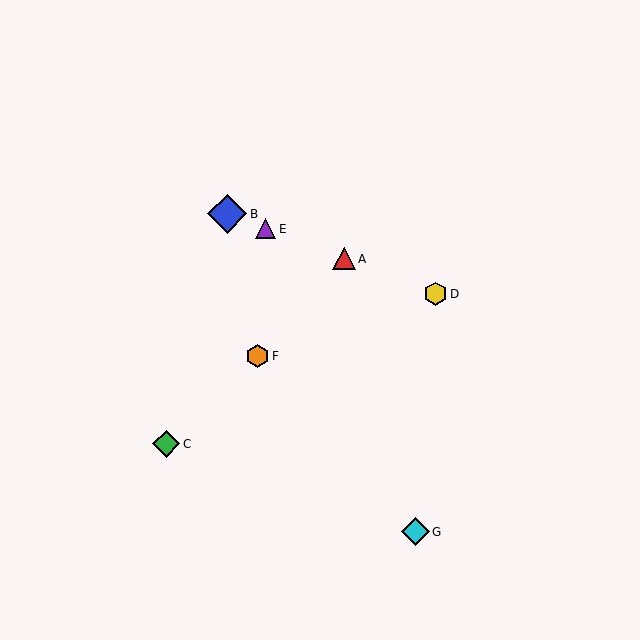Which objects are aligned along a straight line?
Objects A, B, D, E are aligned along a straight line.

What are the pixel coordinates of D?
Object D is at (435, 294).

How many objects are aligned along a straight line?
4 objects (A, B, D, E) are aligned along a straight line.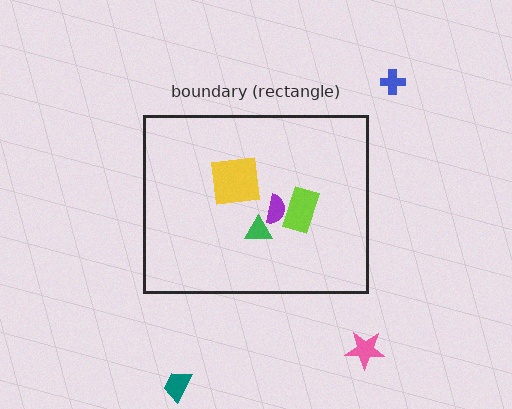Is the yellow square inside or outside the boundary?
Inside.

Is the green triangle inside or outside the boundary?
Inside.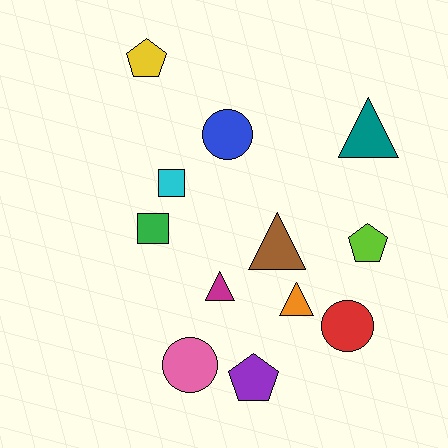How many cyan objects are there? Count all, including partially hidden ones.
There is 1 cyan object.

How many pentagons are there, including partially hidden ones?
There are 3 pentagons.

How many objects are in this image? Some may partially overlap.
There are 12 objects.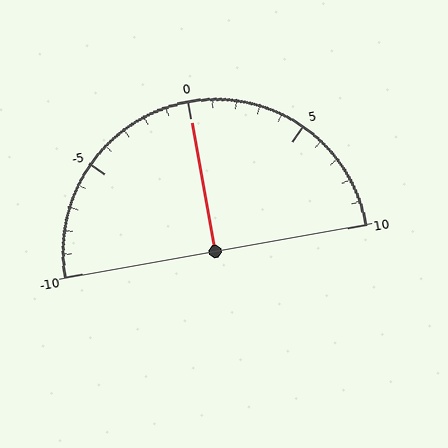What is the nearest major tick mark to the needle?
The nearest major tick mark is 0.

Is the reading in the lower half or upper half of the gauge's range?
The reading is in the upper half of the range (-10 to 10).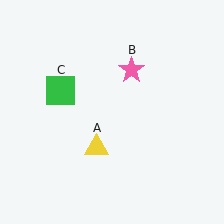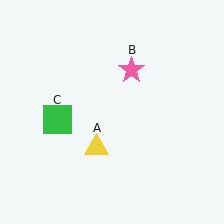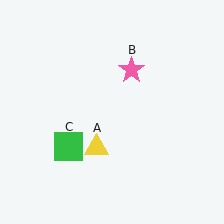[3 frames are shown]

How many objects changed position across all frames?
1 object changed position: green square (object C).